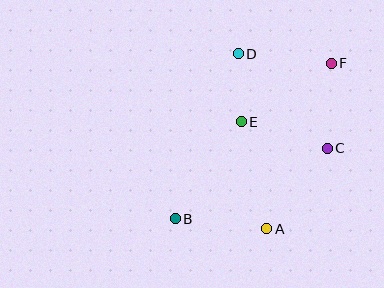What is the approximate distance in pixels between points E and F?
The distance between E and F is approximately 108 pixels.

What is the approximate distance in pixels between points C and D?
The distance between C and D is approximately 130 pixels.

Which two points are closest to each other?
Points D and E are closest to each other.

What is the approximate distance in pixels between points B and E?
The distance between B and E is approximately 117 pixels.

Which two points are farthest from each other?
Points B and F are farthest from each other.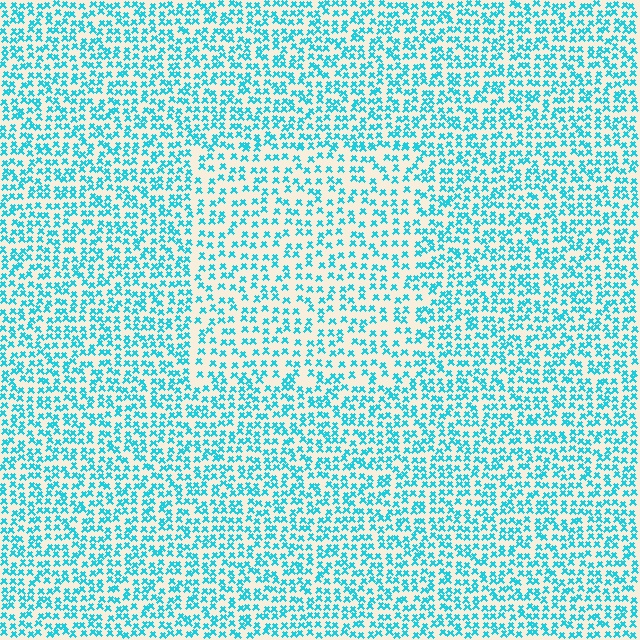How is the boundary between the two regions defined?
The boundary is defined by a change in element density (approximately 1.5x ratio). All elements are the same color, size, and shape.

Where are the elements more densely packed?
The elements are more densely packed outside the rectangle boundary.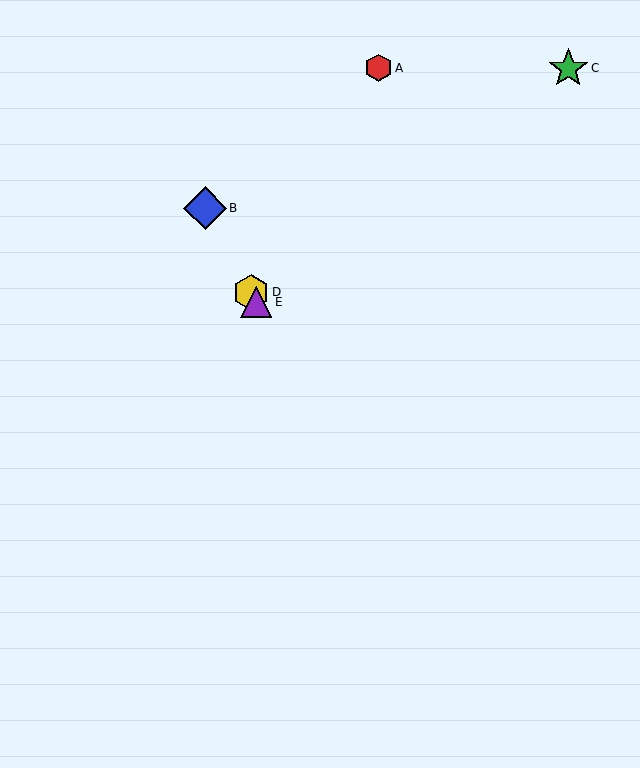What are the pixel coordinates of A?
Object A is at (378, 68).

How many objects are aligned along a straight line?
3 objects (B, D, E) are aligned along a straight line.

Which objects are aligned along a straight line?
Objects B, D, E are aligned along a straight line.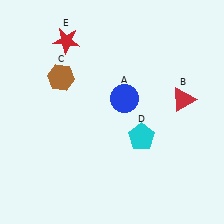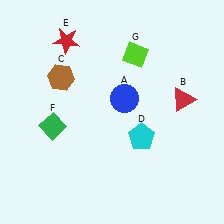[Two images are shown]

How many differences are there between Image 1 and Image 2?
There are 2 differences between the two images.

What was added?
A green diamond (F), a lime diamond (G) were added in Image 2.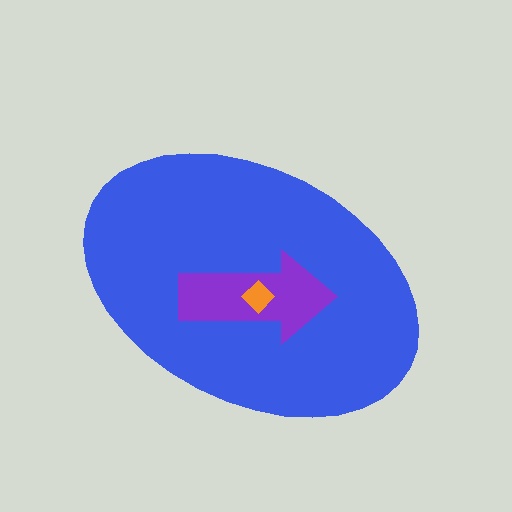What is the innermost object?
The orange diamond.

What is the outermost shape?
The blue ellipse.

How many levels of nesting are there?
3.